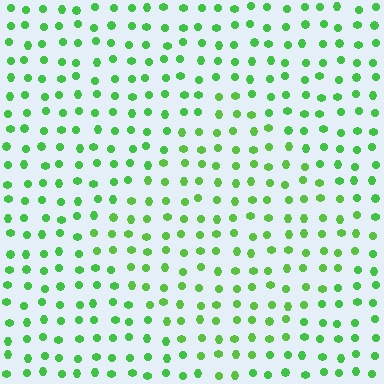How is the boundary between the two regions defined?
The boundary is defined purely by a slight shift in hue (about 14 degrees). Spacing, size, and orientation are identical on both sides.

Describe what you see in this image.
The image is filled with small green elements in a uniform arrangement. A diamond-shaped region is visible where the elements are tinted to a slightly different hue, forming a subtle color boundary.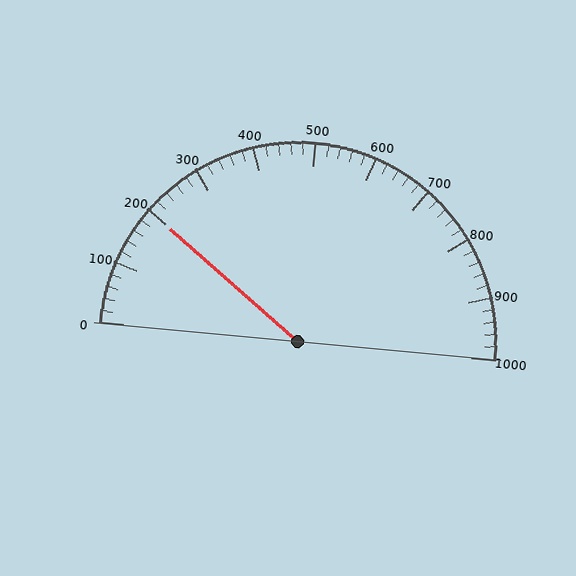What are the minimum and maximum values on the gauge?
The gauge ranges from 0 to 1000.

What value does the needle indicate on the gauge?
The needle indicates approximately 200.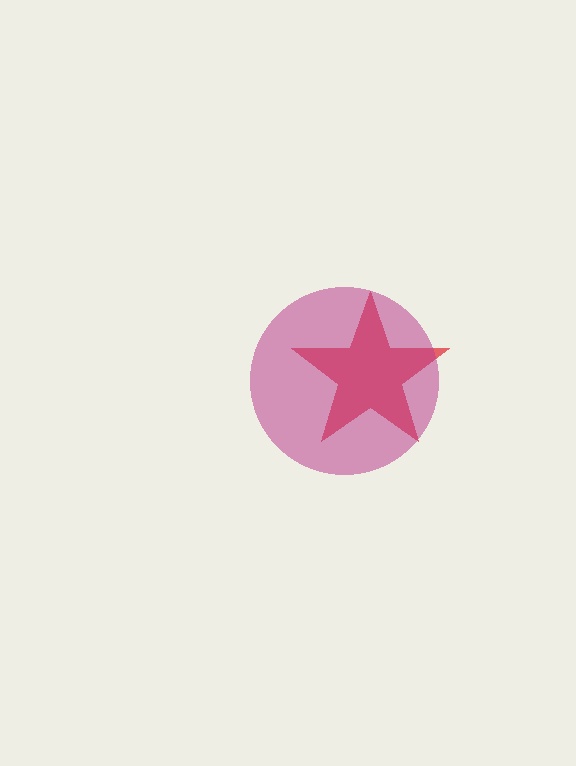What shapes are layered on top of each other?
The layered shapes are: a red star, a magenta circle.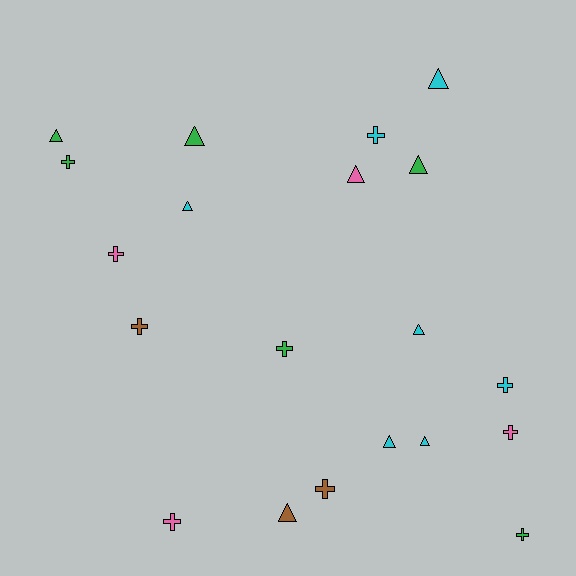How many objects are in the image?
There are 20 objects.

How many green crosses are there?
There are 3 green crosses.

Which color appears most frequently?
Cyan, with 7 objects.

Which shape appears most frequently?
Cross, with 10 objects.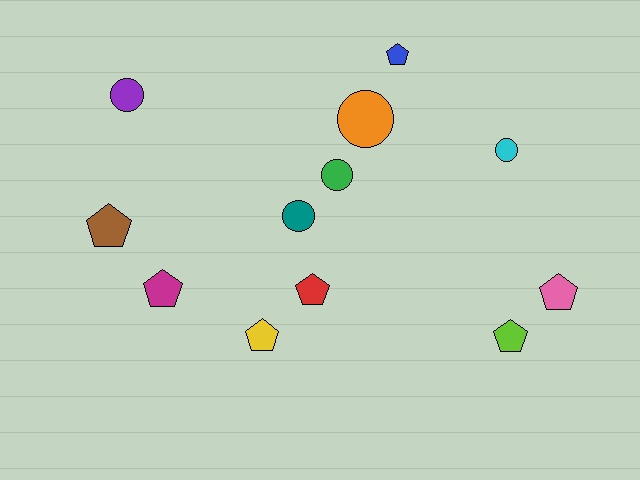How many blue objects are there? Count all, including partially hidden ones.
There is 1 blue object.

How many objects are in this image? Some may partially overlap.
There are 12 objects.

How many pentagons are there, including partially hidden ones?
There are 7 pentagons.